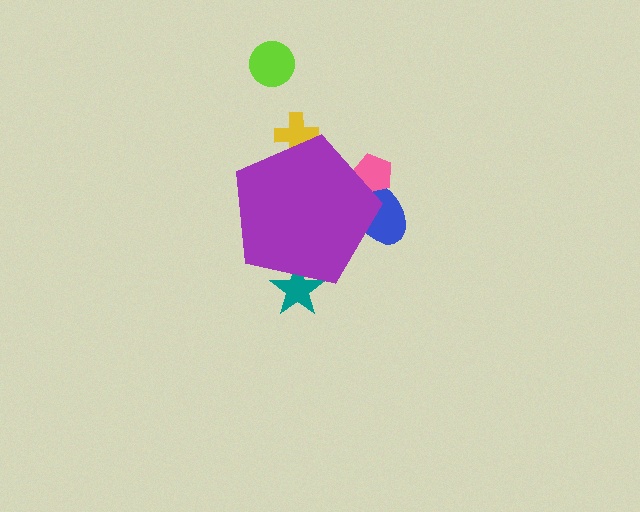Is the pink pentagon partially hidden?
Yes, the pink pentagon is partially hidden behind the purple pentagon.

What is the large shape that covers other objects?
A purple pentagon.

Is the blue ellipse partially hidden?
Yes, the blue ellipse is partially hidden behind the purple pentagon.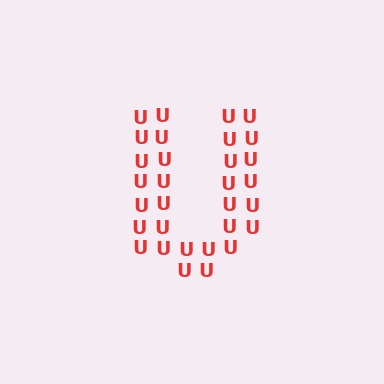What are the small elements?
The small elements are letter U's.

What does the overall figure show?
The overall figure shows the letter U.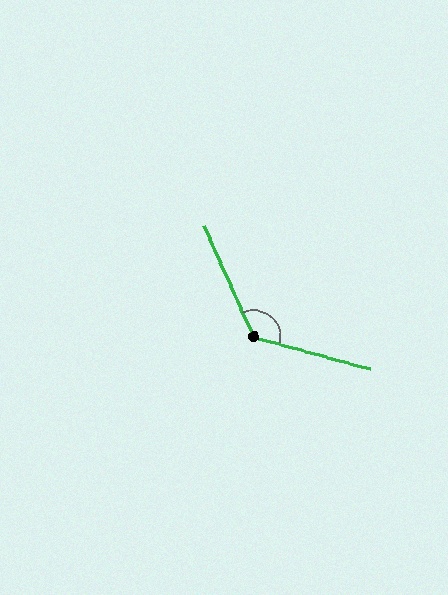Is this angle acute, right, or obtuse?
It is obtuse.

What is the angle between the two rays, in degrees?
Approximately 129 degrees.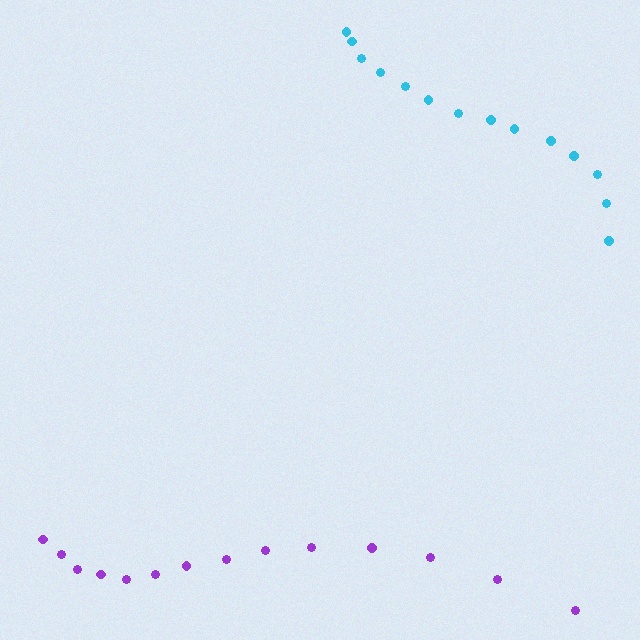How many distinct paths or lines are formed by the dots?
There are 2 distinct paths.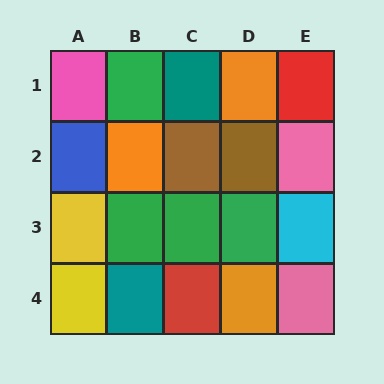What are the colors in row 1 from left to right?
Pink, green, teal, orange, red.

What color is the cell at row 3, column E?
Cyan.